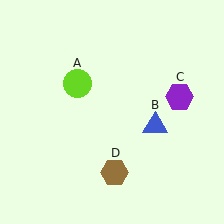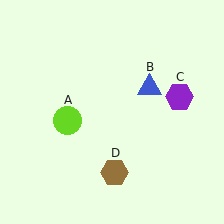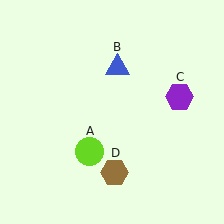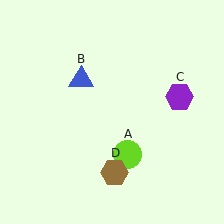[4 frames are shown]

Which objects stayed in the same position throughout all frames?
Purple hexagon (object C) and brown hexagon (object D) remained stationary.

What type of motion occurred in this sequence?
The lime circle (object A), blue triangle (object B) rotated counterclockwise around the center of the scene.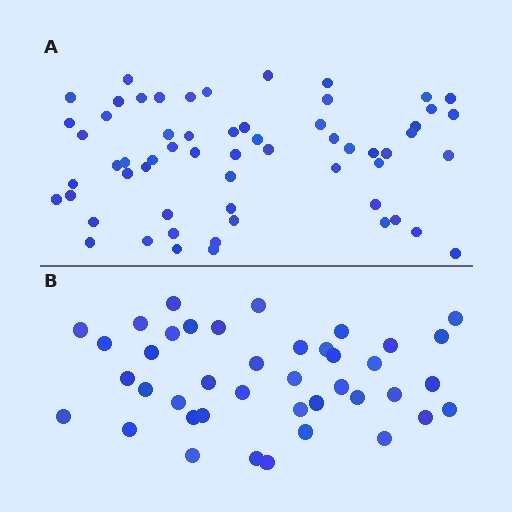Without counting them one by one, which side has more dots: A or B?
Region A (the top region) has more dots.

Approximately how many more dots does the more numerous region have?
Region A has approximately 20 more dots than region B.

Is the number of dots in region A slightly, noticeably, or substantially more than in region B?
Region A has substantially more. The ratio is roughly 1.5 to 1.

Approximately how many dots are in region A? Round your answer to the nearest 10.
About 60 dots.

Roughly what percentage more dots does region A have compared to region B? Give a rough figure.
About 45% more.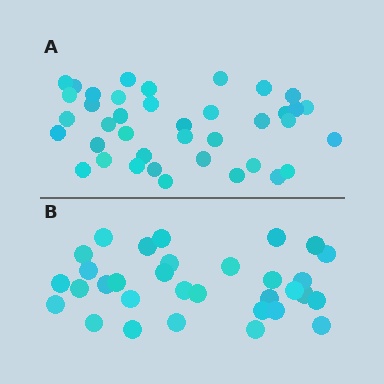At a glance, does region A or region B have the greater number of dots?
Region A (the top region) has more dots.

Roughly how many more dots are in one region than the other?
Region A has roughly 8 or so more dots than region B.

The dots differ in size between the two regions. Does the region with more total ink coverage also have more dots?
No. Region B has more total ink coverage because its dots are larger, but region A actually contains more individual dots. Total area can be misleading — the number of items is what matters here.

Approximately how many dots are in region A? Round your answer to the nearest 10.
About 40 dots. (The exact count is 39, which rounds to 40.)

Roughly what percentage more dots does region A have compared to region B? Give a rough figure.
About 20% more.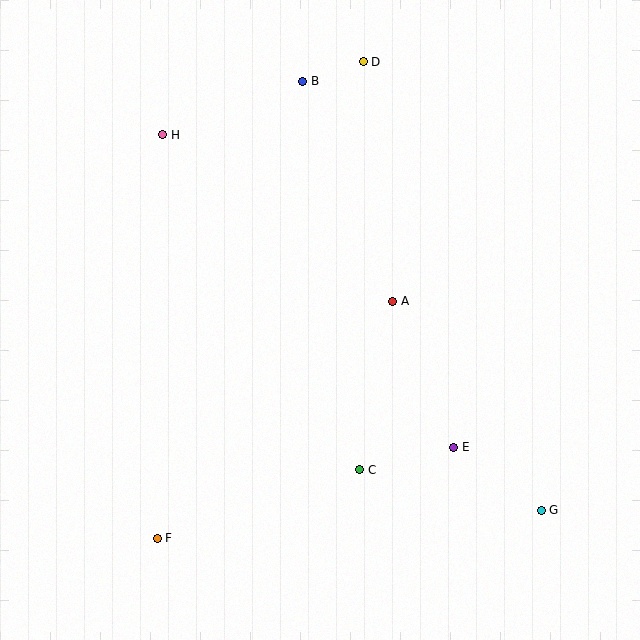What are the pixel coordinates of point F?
Point F is at (157, 538).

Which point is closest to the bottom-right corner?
Point G is closest to the bottom-right corner.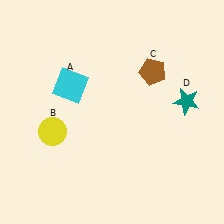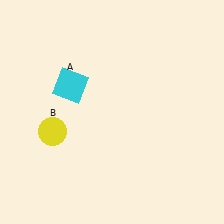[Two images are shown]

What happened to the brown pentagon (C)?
The brown pentagon (C) was removed in Image 2. It was in the top-right area of Image 1.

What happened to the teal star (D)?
The teal star (D) was removed in Image 2. It was in the top-right area of Image 1.